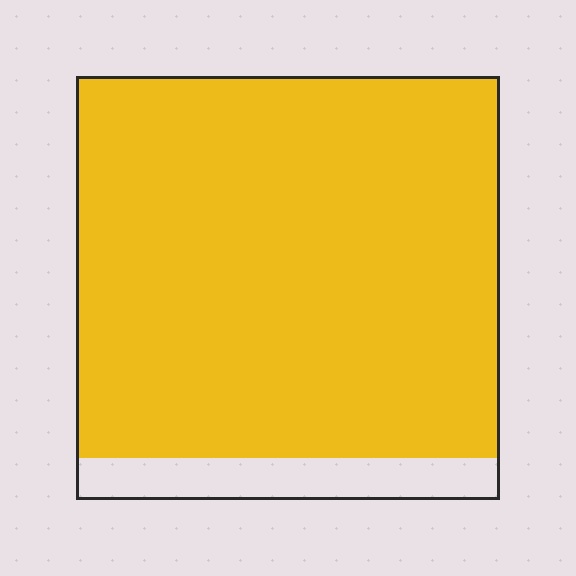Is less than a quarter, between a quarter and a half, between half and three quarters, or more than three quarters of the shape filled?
More than three quarters.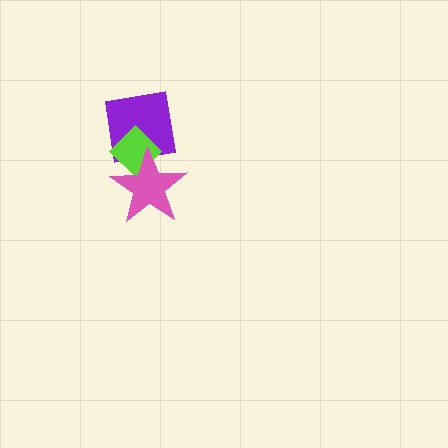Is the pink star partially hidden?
No, no other shape covers it.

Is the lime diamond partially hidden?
Yes, it is partially covered by another shape.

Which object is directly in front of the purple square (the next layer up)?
The lime diamond is directly in front of the purple square.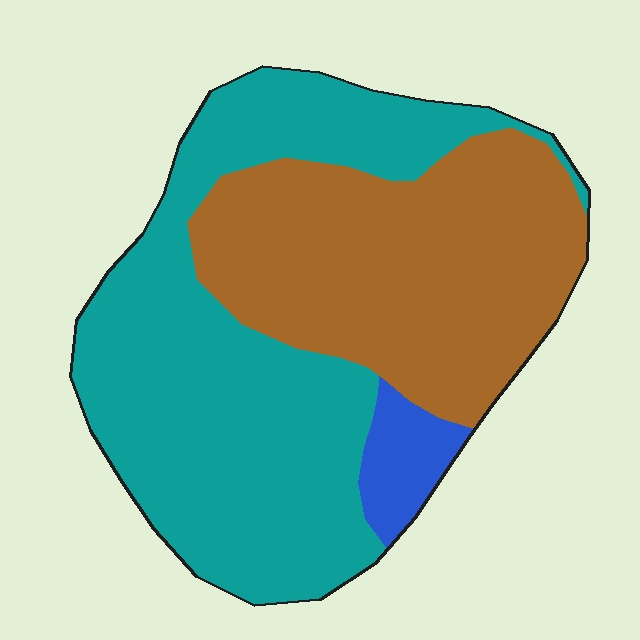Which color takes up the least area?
Blue, at roughly 5%.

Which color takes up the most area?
Teal, at roughly 55%.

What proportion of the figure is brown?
Brown takes up about two fifths (2/5) of the figure.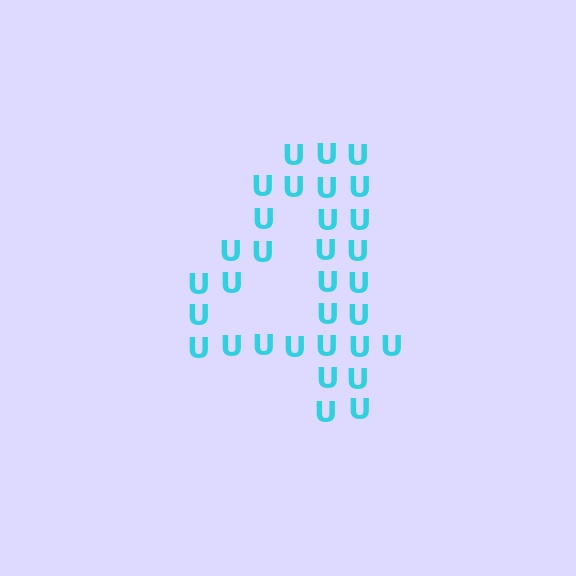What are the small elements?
The small elements are letter U's.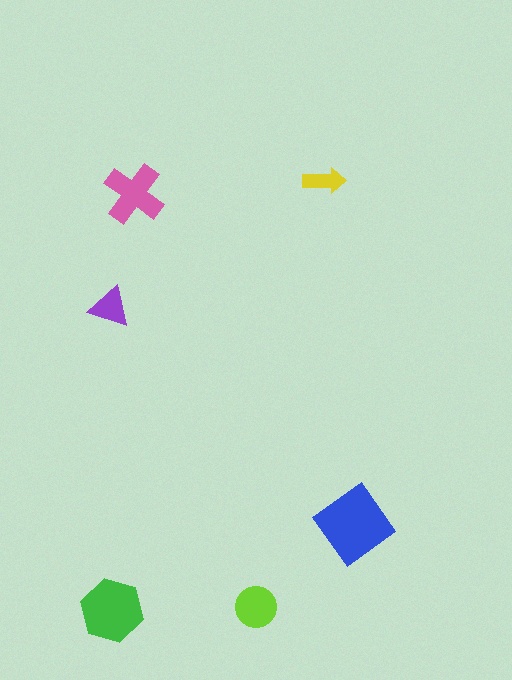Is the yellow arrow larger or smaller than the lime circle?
Smaller.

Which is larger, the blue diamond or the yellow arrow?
The blue diamond.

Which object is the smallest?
The yellow arrow.